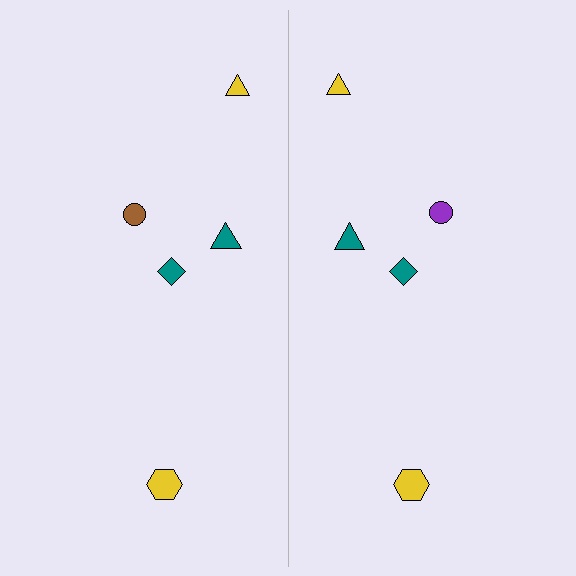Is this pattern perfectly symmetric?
No, the pattern is not perfectly symmetric. The purple circle on the right side breaks the symmetry — its mirror counterpart is brown.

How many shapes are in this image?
There are 10 shapes in this image.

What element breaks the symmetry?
The purple circle on the right side breaks the symmetry — its mirror counterpart is brown.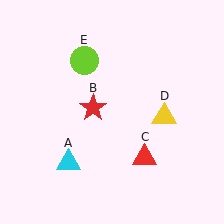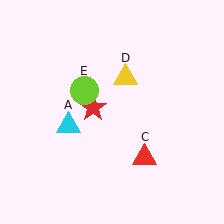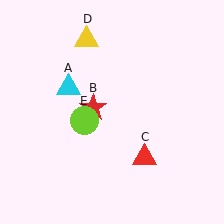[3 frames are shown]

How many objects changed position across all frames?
3 objects changed position: cyan triangle (object A), yellow triangle (object D), lime circle (object E).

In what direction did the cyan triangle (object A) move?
The cyan triangle (object A) moved up.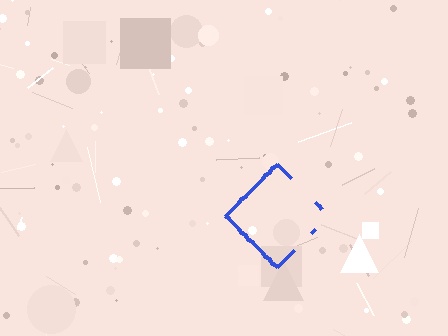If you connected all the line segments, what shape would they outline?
They would outline a diamond.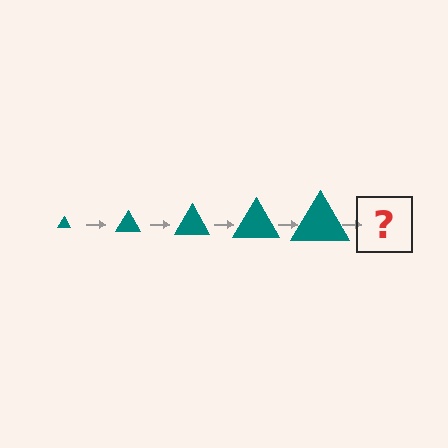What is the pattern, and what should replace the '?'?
The pattern is that the triangle gets progressively larger each step. The '?' should be a teal triangle, larger than the previous one.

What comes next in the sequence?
The next element should be a teal triangle, larger than the previous one.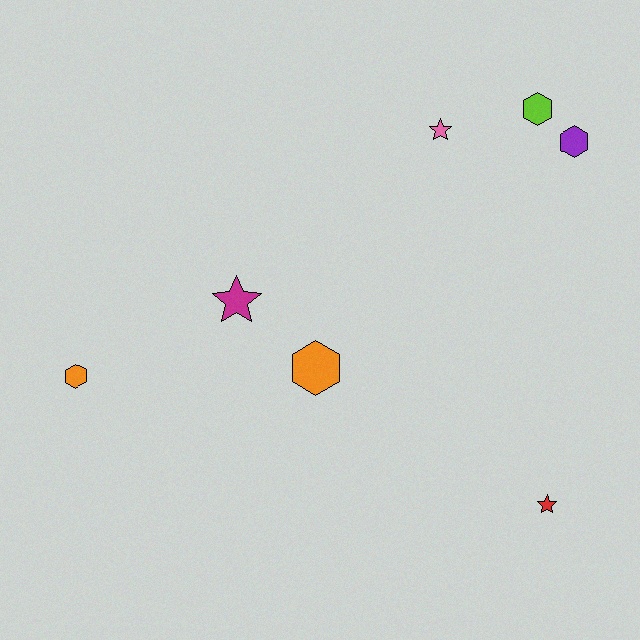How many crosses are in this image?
There are no crosses.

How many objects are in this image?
There are 7 objects.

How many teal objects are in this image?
There are no teal objects.